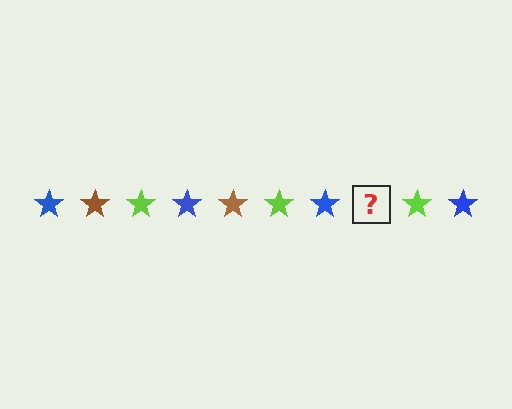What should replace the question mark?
The question mark should be replaced with a brown star.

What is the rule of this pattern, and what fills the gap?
The rule is that the pattern cycles through blue, brown, lime stars. The gap should be filled with a brown star.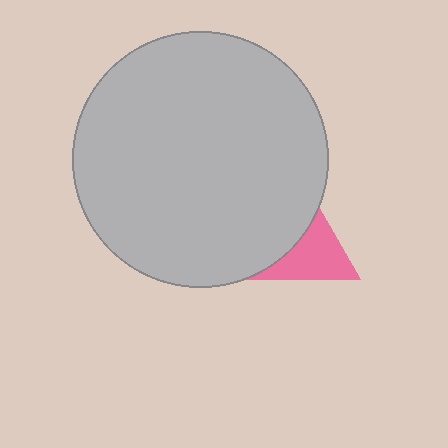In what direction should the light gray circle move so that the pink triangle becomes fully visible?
The light gray circle should move left. That is the shortest direction to clear the overlap and leave the pink triangle fully visible.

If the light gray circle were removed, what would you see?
You would see the complete pink triangle.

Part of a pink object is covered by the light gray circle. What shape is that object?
It is a triangle.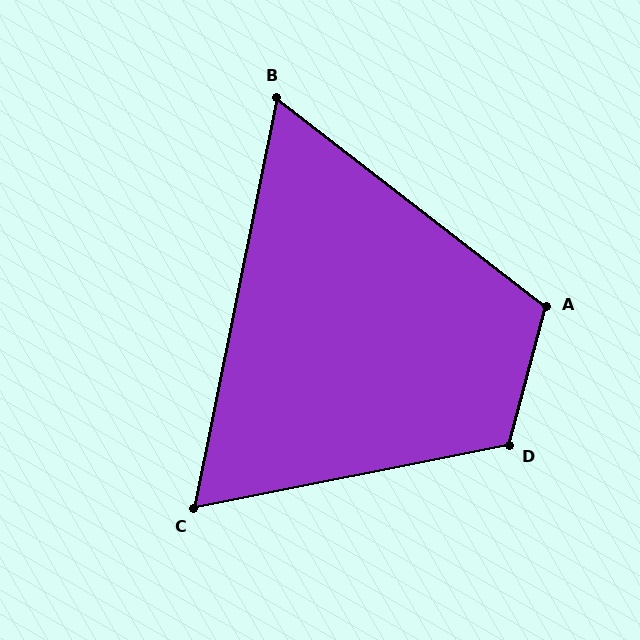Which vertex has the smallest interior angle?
B, at approximately 64 degrees.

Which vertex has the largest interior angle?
D, at approximately 116 degrees.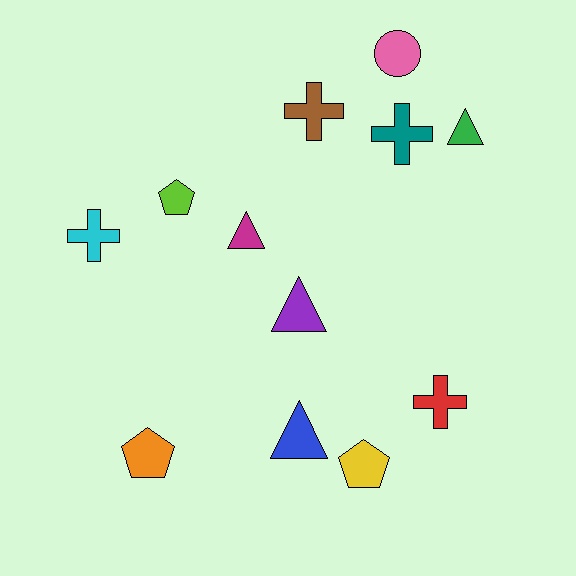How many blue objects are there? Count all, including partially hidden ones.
There is 1 blue object.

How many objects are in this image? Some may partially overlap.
There are 12 objects.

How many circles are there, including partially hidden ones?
There is 1 circle.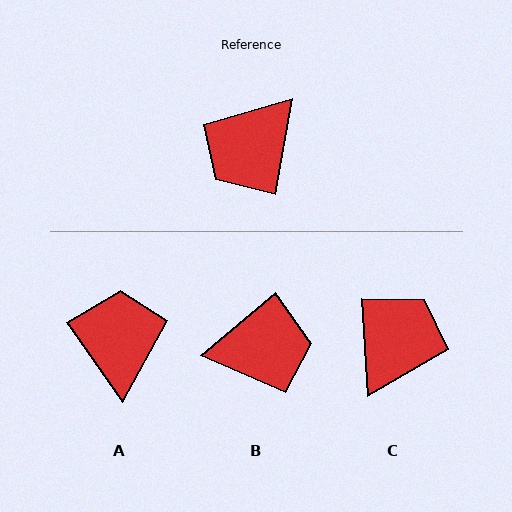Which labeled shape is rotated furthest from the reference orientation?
C, about 167 degrees away.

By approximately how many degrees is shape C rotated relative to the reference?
Approximately 167 degrees clockwise.